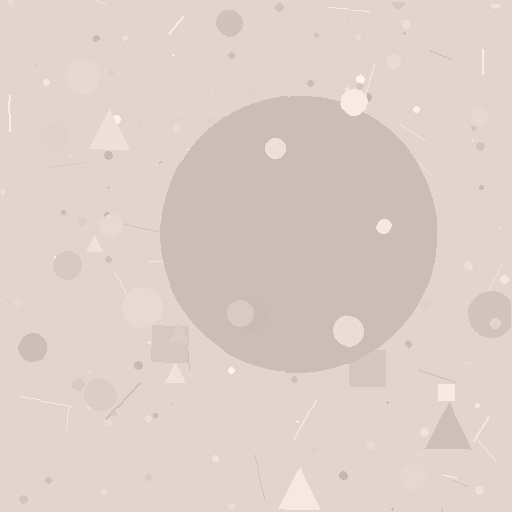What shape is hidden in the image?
A circle is hidden in the image.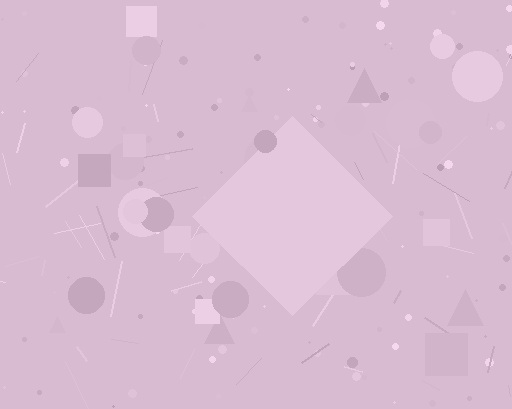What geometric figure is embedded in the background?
A diamond is embedded in the background.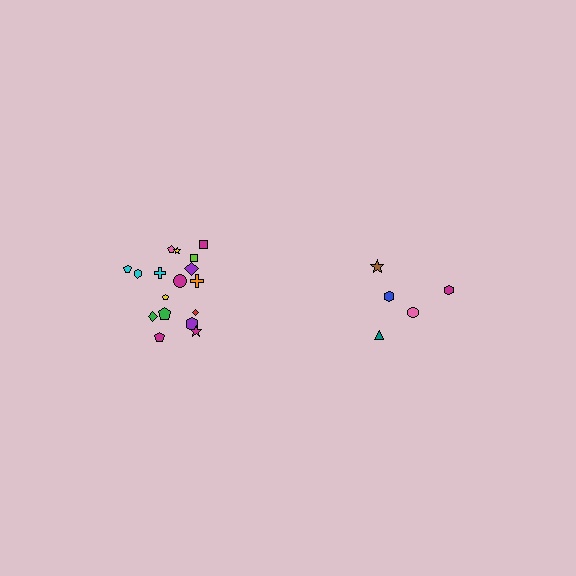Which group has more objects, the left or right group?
The left group.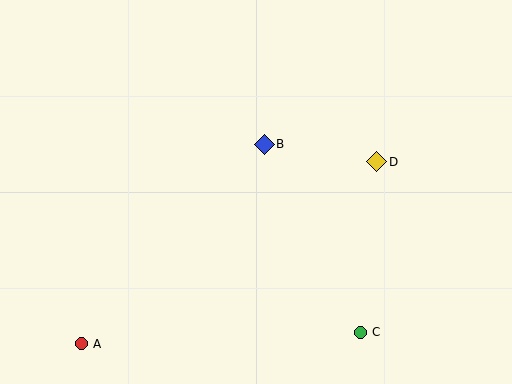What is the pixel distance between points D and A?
The distance between D and A is 347 pixels.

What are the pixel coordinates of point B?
Point B is at (264, 144).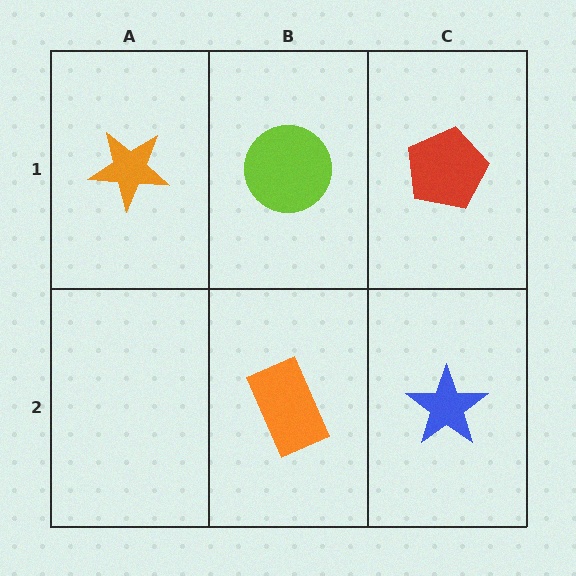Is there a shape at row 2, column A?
No, that cell is empty.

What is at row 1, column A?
An orange star.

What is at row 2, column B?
An orange rectangle.